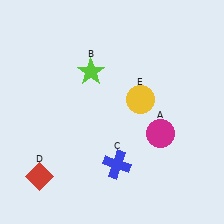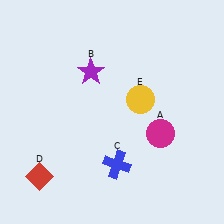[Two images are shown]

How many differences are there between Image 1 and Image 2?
There is 1 difference between the two images.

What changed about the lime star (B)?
In Image 1, B is lime. In Image 2, it changed to purple.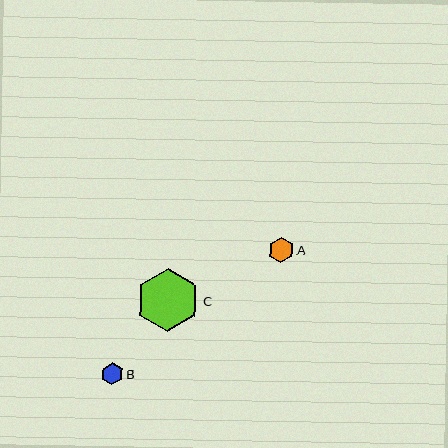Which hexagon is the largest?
Hexagon C is the largest with a size of approximately 63 pixels.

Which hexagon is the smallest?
Hexagon B is the smallest with a size of approximately 22 pixels.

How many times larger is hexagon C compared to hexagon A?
Hexagon C is approximately 2.6 times the size of hexagon A.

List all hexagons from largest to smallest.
From largest to smallest: C, A, B.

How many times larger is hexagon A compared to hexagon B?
Hexagon A is approximately 1.1 times the size of hexagon B.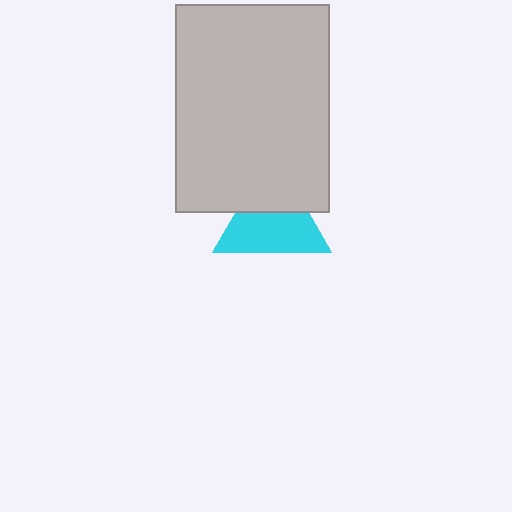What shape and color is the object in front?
The object in front is a light gray rectangle.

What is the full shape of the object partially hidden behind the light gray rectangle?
The partially hidden object is a cyan triangle.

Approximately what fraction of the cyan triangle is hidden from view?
Roughly 38% of the cyan triangle is hidden behind the light gray rectangle.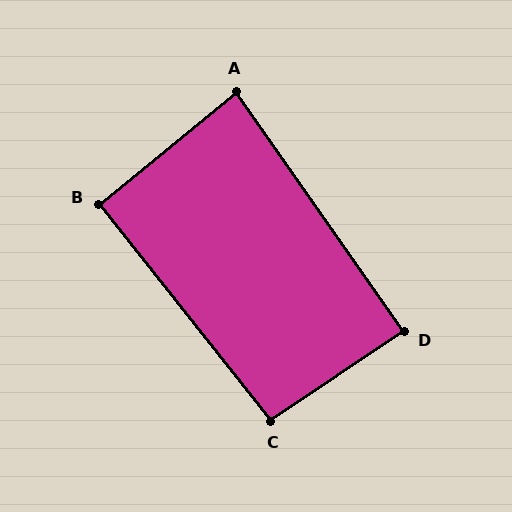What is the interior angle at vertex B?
Approximately 91 degrees (approximately right).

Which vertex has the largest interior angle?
C, at approximately 94 degrees.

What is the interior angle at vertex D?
Approximately 89 degrees (approximately right).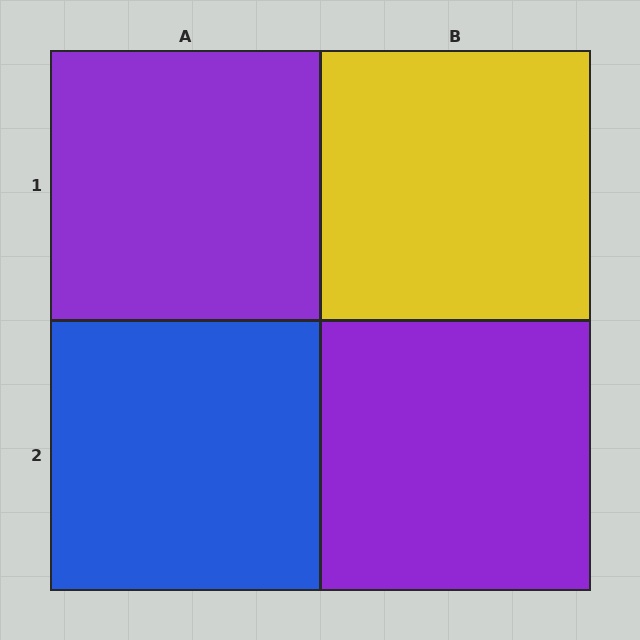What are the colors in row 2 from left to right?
Blue, purple.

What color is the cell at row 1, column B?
Yellow.